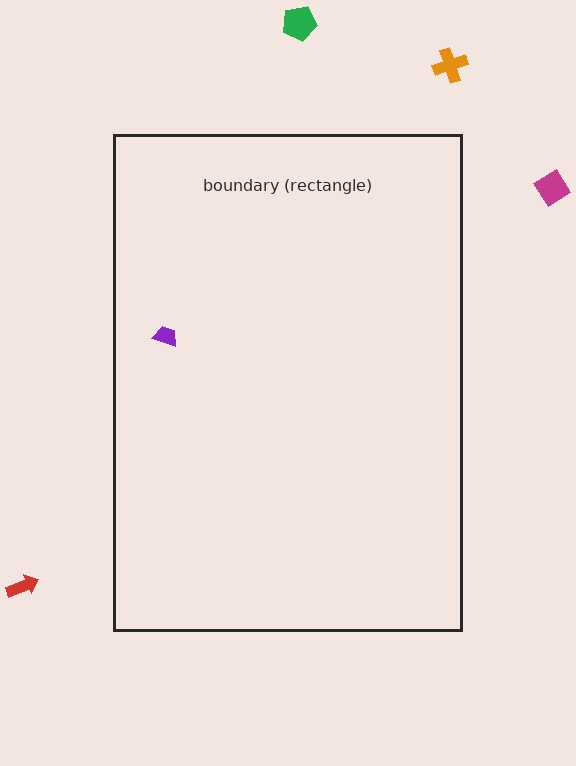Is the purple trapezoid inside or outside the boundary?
Inside.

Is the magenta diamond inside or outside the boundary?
Outside.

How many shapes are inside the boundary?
1 inside, 4 outside.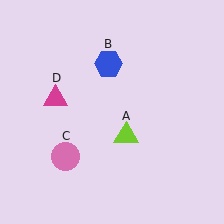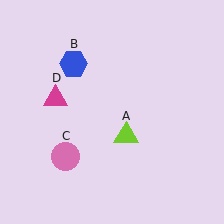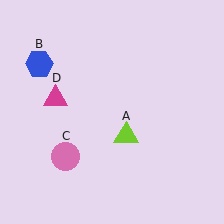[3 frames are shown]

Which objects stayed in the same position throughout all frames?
Lime triangle (object A) and pink circle (object C) and magenta triangle (object D) remained stationary.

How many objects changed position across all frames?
1 object changed position: blue hexagon (object B).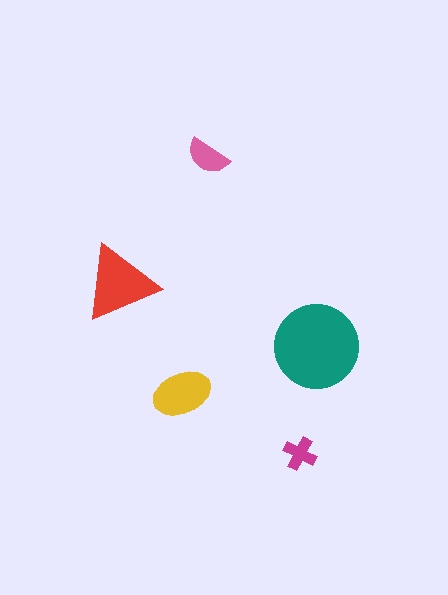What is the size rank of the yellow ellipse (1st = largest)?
3rd.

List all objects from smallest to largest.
The magenta cross, the pink semicircle, the yellow ellipse, the red triangle, the teal circle.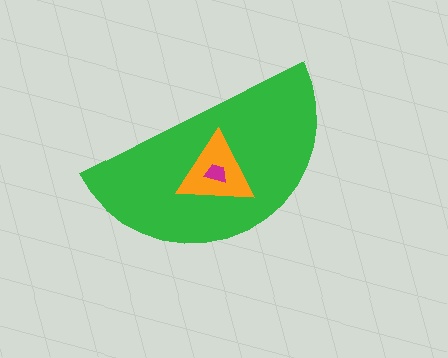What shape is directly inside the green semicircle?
The orange triangle.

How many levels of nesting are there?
3.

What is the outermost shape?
The green semicircle.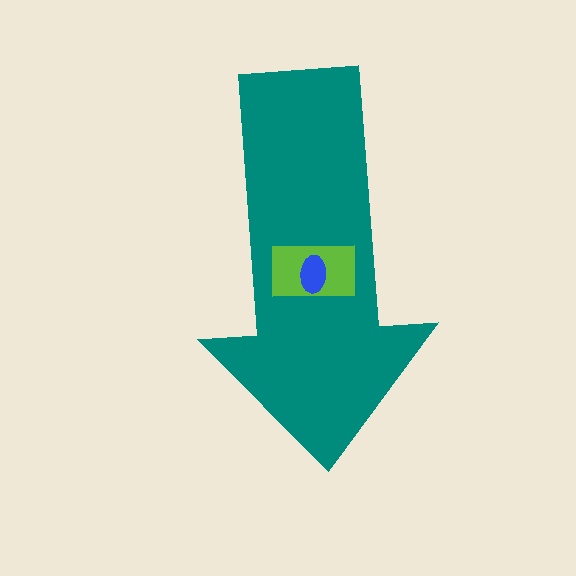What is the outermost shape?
The teal arrow.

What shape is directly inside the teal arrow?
The lime rectangle.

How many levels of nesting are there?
3.